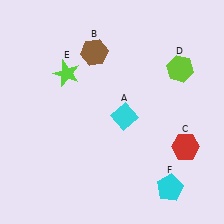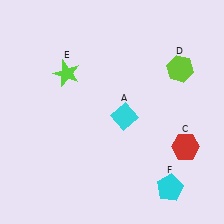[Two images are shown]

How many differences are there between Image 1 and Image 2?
There is 1 difference between the two images.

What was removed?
The brown hexagon (B) was removed in Image 2.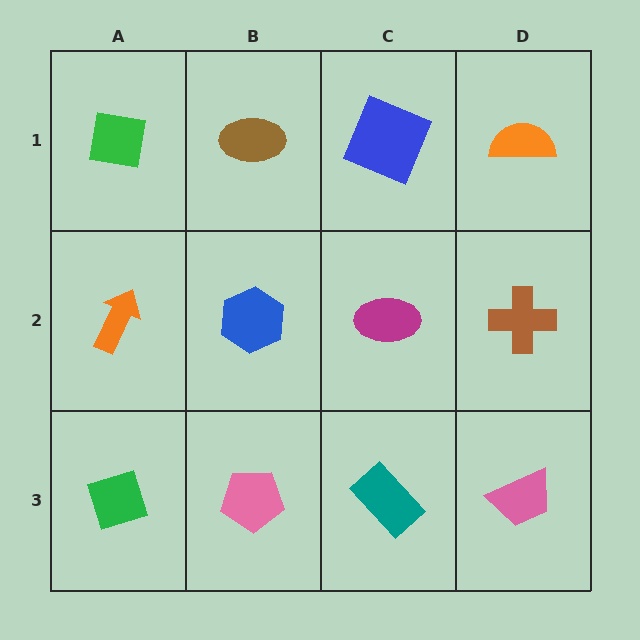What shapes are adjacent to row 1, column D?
A brown cross (row 2, column D), a blue square (row 1, column C).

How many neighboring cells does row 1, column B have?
3.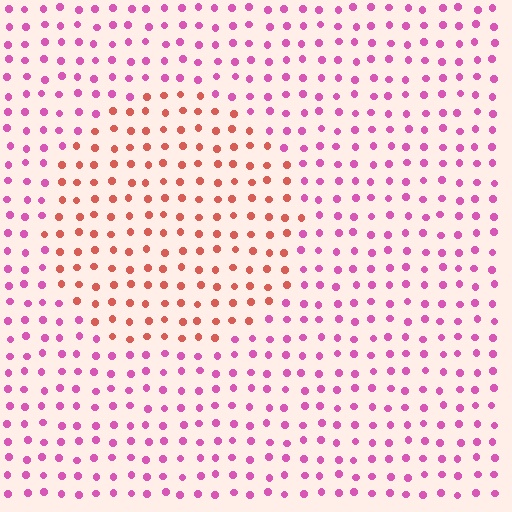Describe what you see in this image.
The image is filled with small pink elements in a uniform arrangement. A circle-shaped region is visible where the elements are tinted to a slightly different hue, forming a subtle color boundary.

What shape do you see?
I see a circle.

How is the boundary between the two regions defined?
The boundary is defined purely by a slight shift in hue (about 48 degrees). Spacing, size, and orientation are identical on both sides.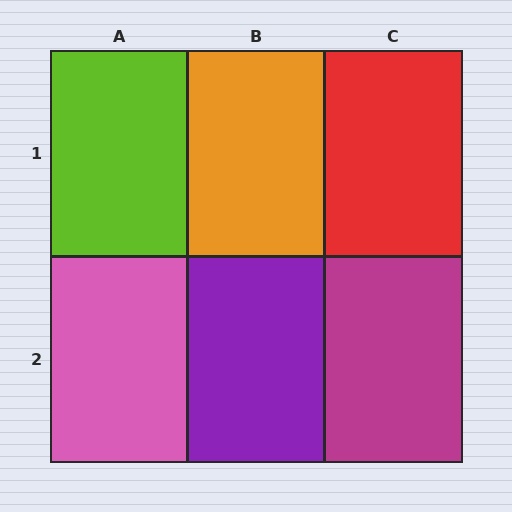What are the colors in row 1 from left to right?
Lime, orange, red.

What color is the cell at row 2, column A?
Pink.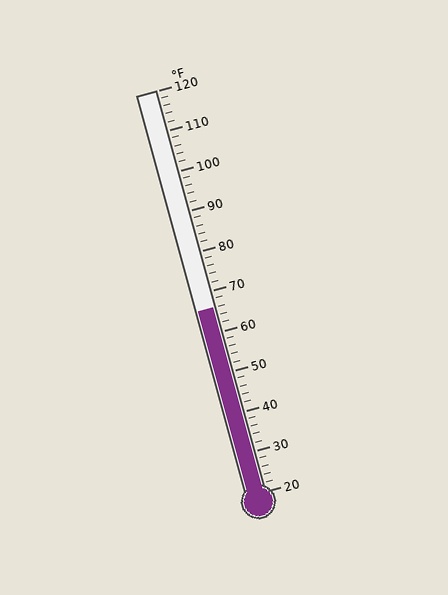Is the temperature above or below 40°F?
The temperature is above 40°F.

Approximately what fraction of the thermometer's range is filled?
The thermometer is filled to approximately 45% of its range.